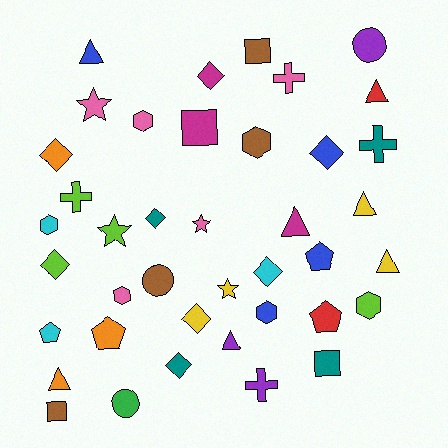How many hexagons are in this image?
There are 6 hexagons.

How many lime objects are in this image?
There are 4 lime objects.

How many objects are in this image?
There are 40 objects.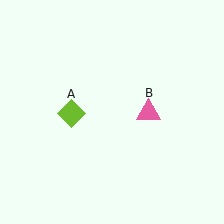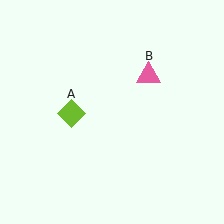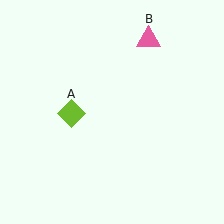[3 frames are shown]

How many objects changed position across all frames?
1 object changed position: pink triangle (object B).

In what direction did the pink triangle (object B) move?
The pink triangle (object B) moved up.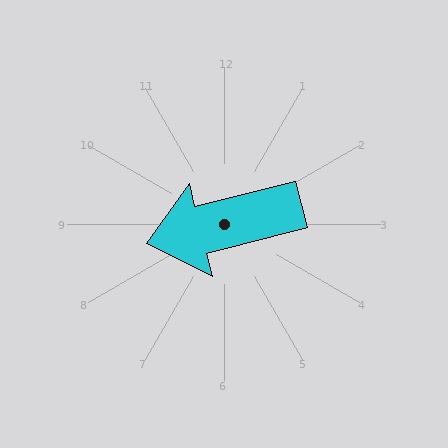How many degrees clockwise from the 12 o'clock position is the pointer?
Approximately 256 degrees.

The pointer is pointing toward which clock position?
Roughly 9 o'clock.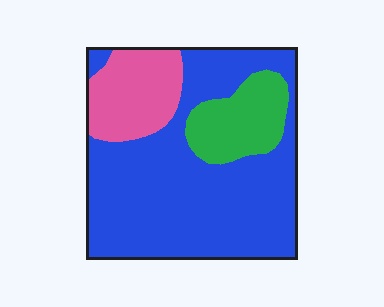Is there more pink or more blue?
Blue.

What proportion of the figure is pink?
Pink covers around 15% of the figure.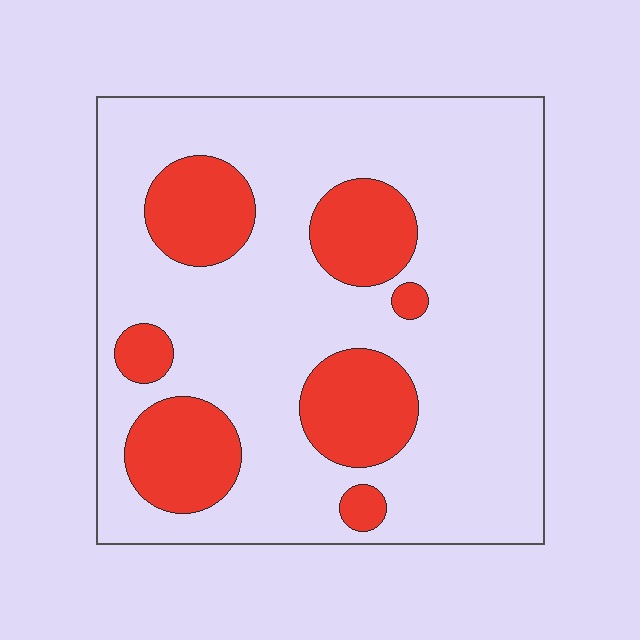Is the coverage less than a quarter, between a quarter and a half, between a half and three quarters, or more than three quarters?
Less than a quarter.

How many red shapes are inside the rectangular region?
7.